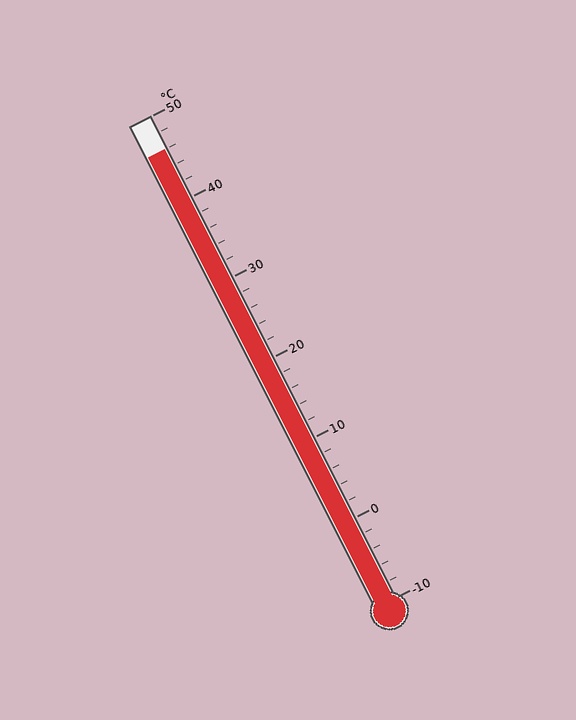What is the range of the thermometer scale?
The thermometer scale ranges from -10°C to 50°C.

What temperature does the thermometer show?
The thermometer shows approximately 46°C.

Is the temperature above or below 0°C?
The temperature is above 0°C.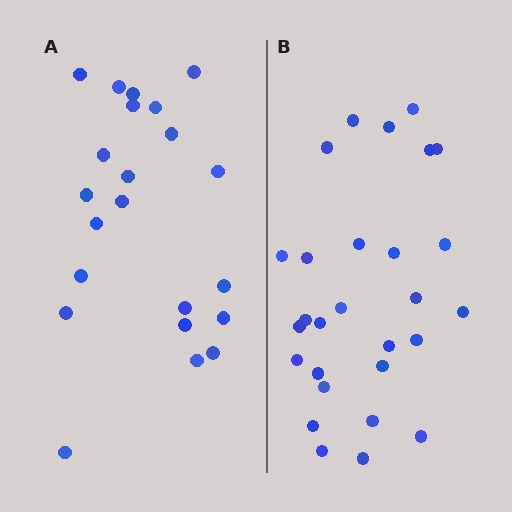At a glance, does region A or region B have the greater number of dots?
Region B (the right region) has more dots.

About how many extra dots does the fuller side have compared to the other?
Region B has about 6 more dots than region A.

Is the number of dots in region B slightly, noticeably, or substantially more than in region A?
Region B has noticeably more, but not dramatically so. The ratio is roughly 1.3 to 1.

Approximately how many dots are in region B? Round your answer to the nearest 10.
About 30 dots. (The exact count is 28, which rounds to 30.)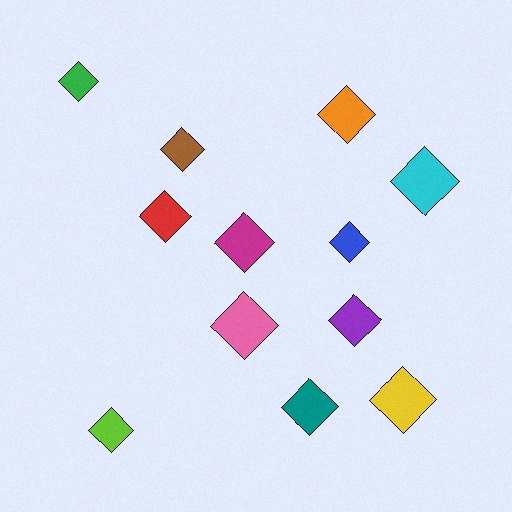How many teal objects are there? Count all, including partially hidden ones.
There is 1 teal object.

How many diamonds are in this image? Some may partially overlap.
There are 12 diamonds.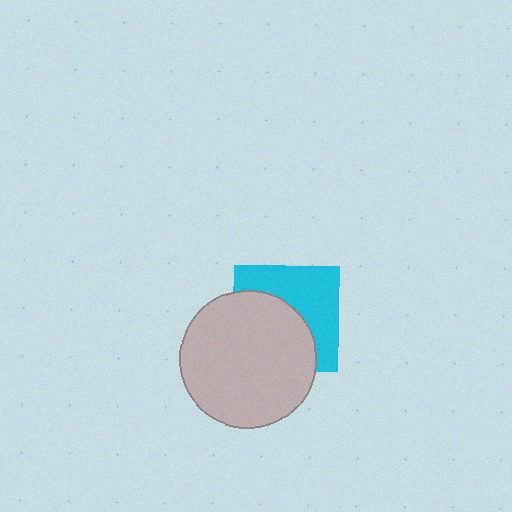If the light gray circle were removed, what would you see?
You would see the complete cyan square.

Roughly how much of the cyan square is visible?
About half of it is visible (roughly 47%).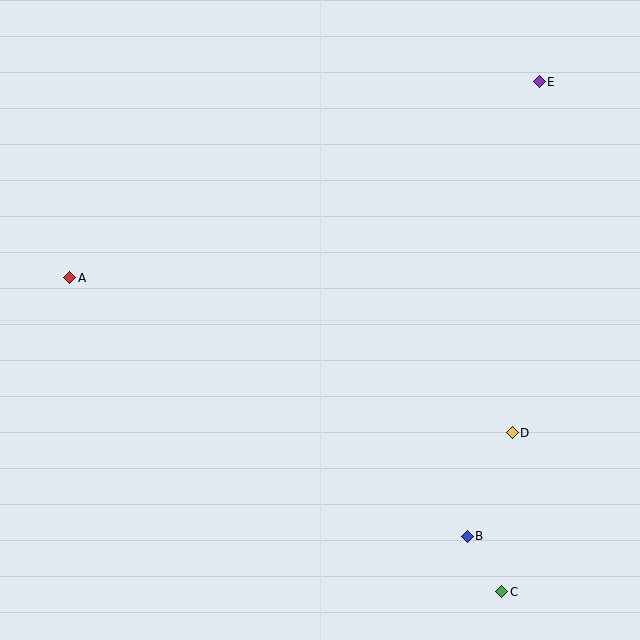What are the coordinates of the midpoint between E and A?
The midpoint between E and A is at (305, 180).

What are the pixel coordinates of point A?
Point A is at (70, 278).